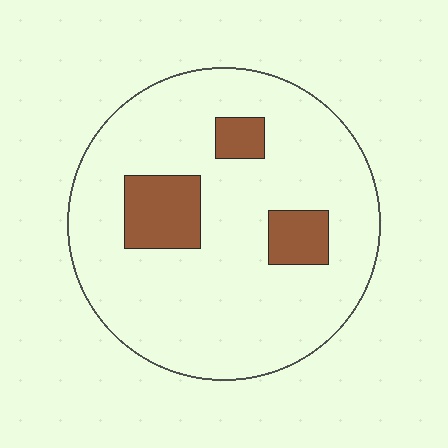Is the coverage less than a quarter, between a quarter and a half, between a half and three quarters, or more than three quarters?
Less than a quarter.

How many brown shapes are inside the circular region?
3.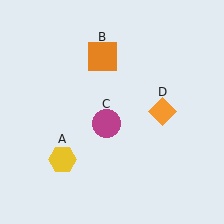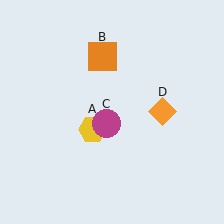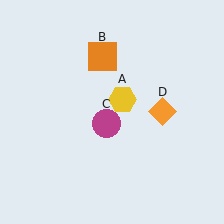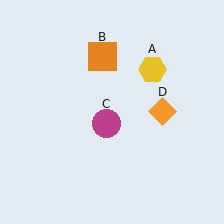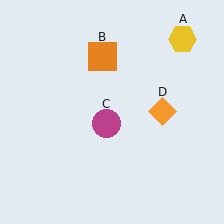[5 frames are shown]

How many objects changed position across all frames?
1 object changed position: yellow hexagon (object A).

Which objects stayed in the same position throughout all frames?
Orange square (object B) and magenta circle (object C) and orange diamond (object D) remained stationary.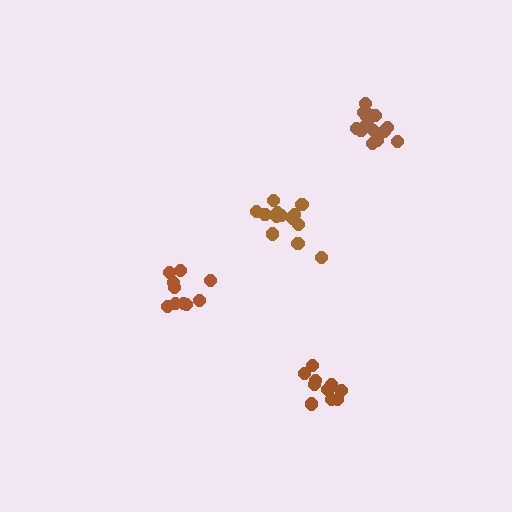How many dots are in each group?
Group 1: 10 dots, Group 2: 14 dots, Group 3: 10 dots, Group 4: 13 dots (47 total).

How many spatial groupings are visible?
There are 4 spatial groupings.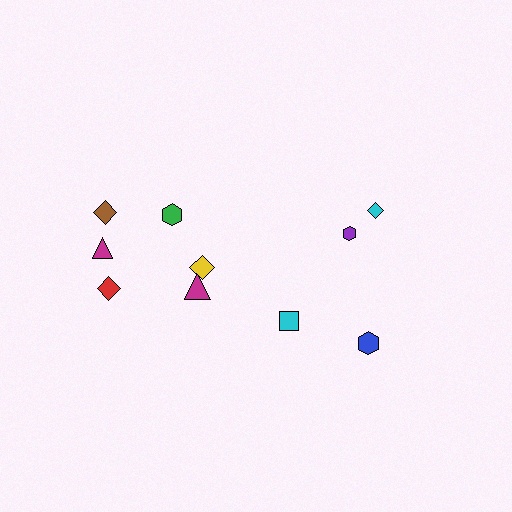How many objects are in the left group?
There are 6 objects.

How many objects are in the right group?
There are 4 objects.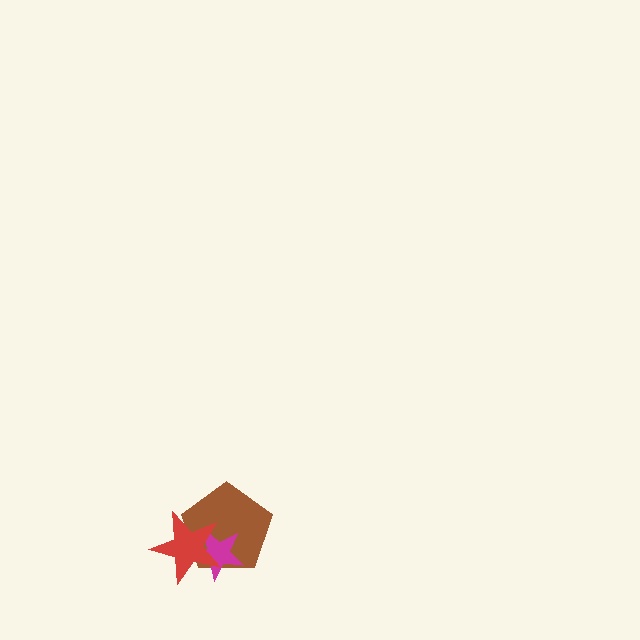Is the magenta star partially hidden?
Yes, it is partially covered by another shape.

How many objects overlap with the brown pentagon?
2 objects overlap with the brown pentagon.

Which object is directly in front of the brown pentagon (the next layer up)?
The magenta star is directly in front of the brown pentagon.